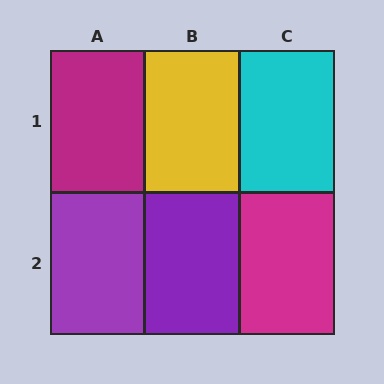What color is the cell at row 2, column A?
Purple.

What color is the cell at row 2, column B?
Purple.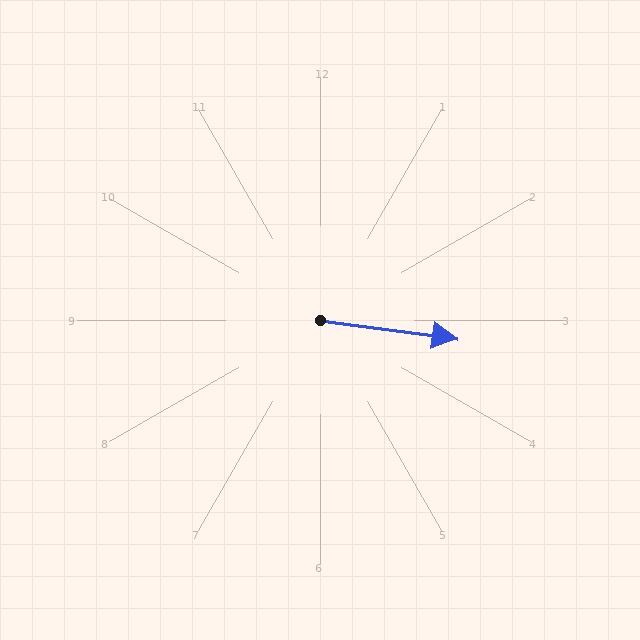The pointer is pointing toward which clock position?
Roughly 3 o'clock.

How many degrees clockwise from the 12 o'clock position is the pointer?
Approximately 98 degrees.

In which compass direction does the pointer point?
East.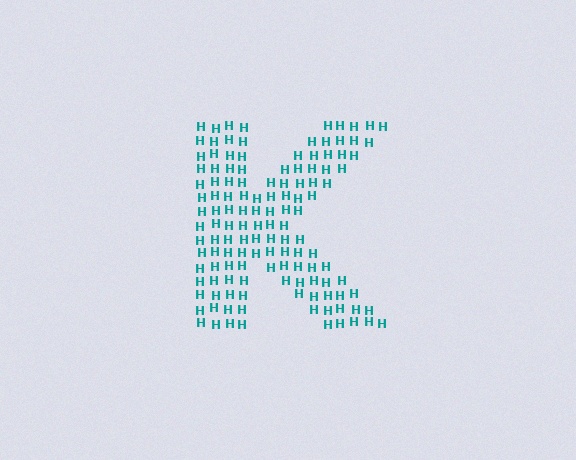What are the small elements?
The small elements are letter H's.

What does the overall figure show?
The overall figure shows the letter K.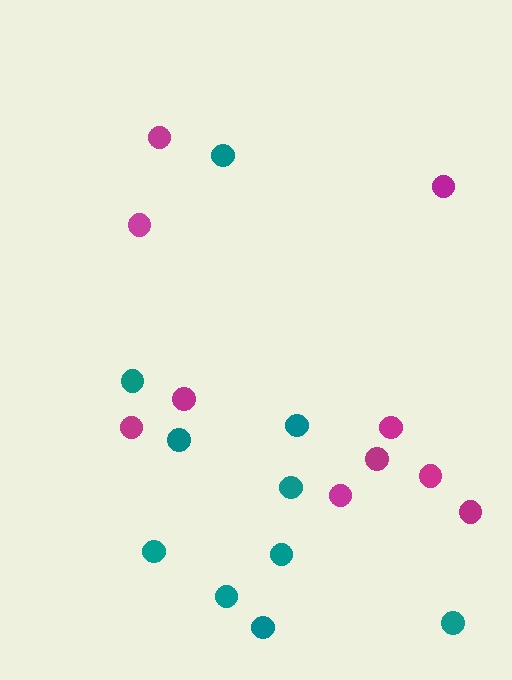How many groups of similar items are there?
There are 2 groups: one group of magenta circles (10) and one group of teal circles (10).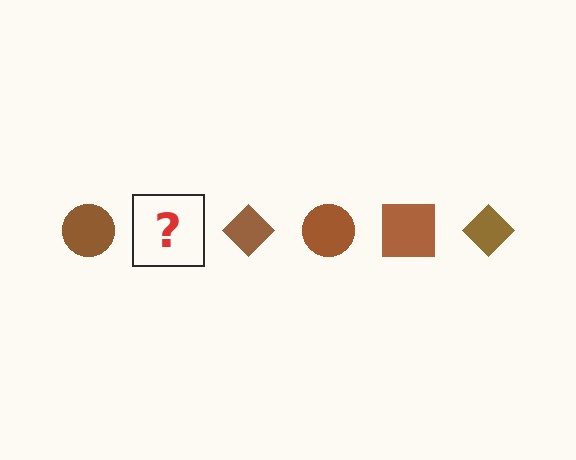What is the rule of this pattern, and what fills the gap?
The rule is that the pattern cycles through circle, square, diamond shapes in brown. The gap should be filled with a brown square.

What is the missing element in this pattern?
The missing element is a brown square.